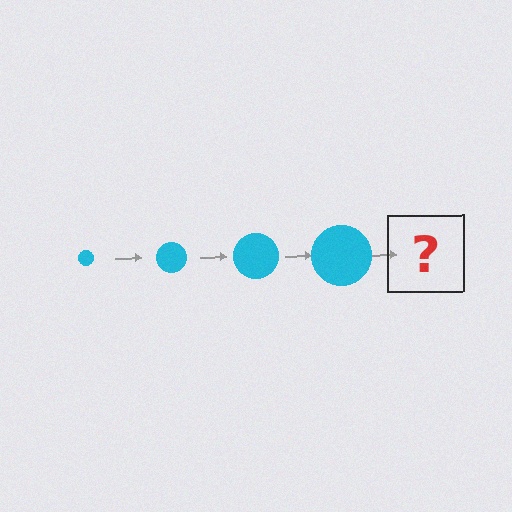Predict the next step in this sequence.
The next step is a cyan circle, larger than the previous one.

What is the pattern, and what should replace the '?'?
The pattern is that the circle gets progressively larger each step. The '?' should be a cyan circle, larger than the previous one.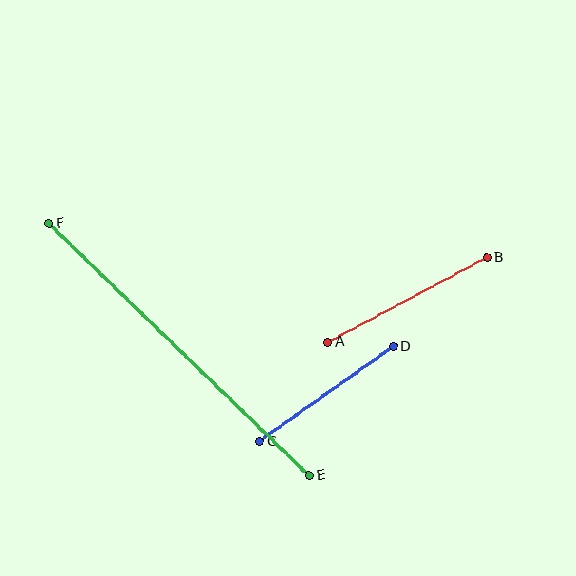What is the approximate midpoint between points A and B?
The midpoint is at approximately (407, 300) pixels.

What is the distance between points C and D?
The distance is approximately 164 pixels.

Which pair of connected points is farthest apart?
Points E and F are farthest apart.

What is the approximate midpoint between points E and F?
The midpoint is at approximately (179, 350) pixels.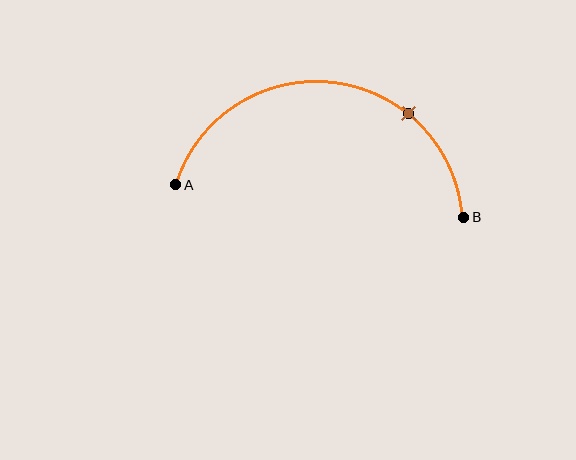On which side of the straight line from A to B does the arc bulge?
The arc bulges above the straight line connecting A and B.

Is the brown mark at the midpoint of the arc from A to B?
No. The brown mark lies on the arc but is closer to endpoint B. The arc midpoint would be at the point on the curve equidistant along the arc from both A and B.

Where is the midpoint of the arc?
The arc midpoint is the point on the curve farthest from the straight line joining A and B. It sits above that line.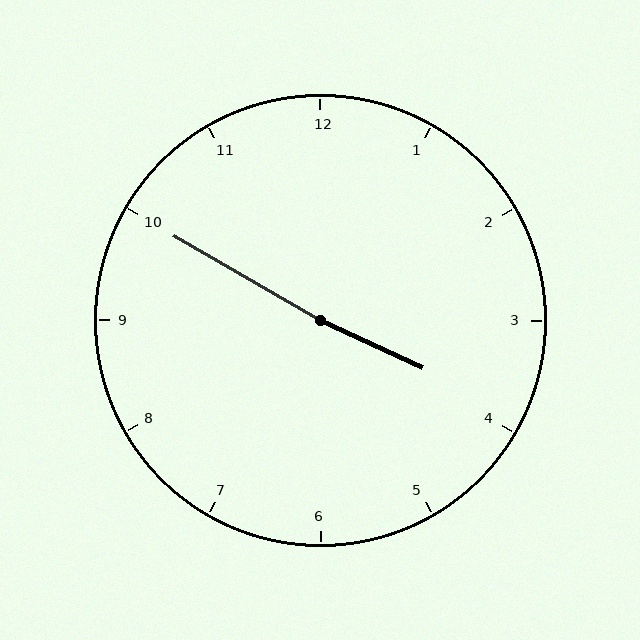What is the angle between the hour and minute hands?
Approximately 175 degrees.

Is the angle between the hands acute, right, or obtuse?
It is obtuse.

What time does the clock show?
3:50.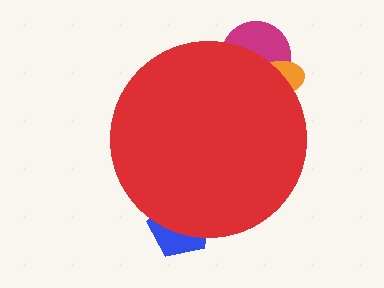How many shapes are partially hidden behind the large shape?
3 shapes are partially hidden.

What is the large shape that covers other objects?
A red circle.